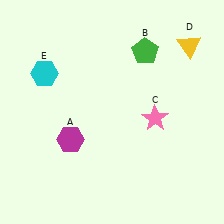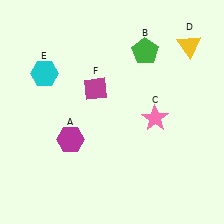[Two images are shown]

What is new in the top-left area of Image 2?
A magenta diamond (F) was added in the top-left area of Image 2.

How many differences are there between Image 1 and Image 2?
There is 1 difference between the two images.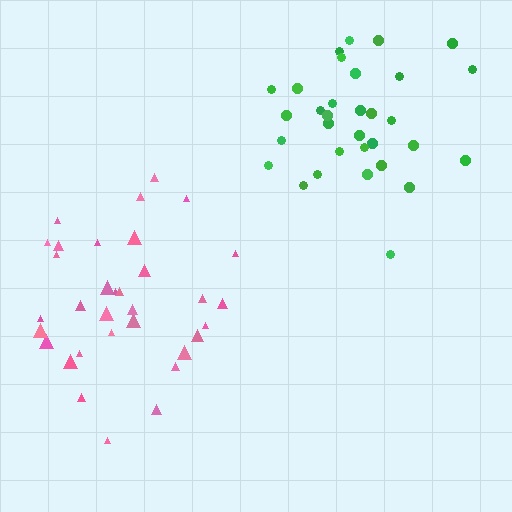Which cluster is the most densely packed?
Green.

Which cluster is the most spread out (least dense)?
Pink.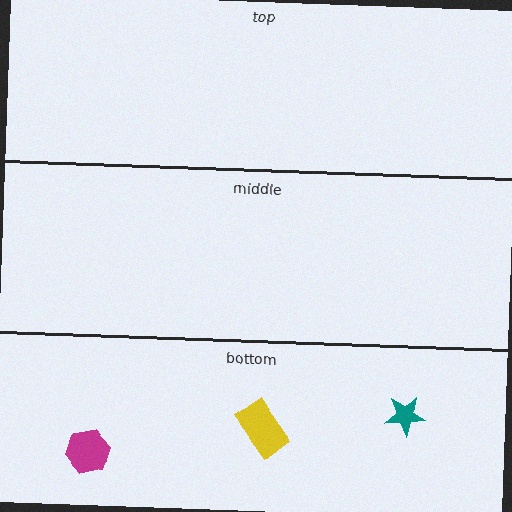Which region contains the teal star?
The bottom region.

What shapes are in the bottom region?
The magenta hexagon, the yellow rectangle, the teal star.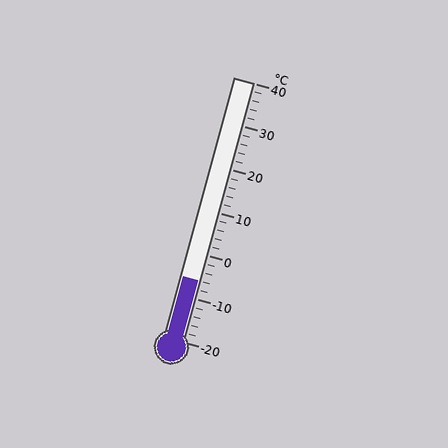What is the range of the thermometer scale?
The thermometer scale ranges from -20°C to 40°C.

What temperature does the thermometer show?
The thermometer shows approximately -6°C.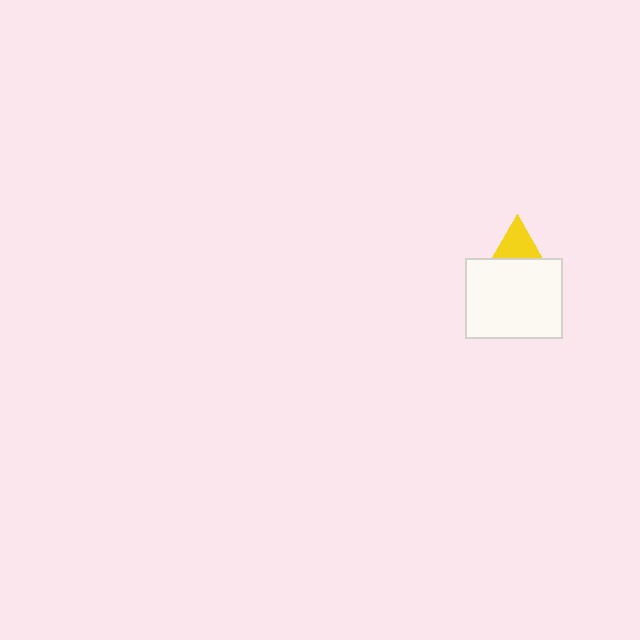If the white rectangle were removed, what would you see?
You would see the complete yellow triangle.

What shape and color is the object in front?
The object in front is a white rectangle.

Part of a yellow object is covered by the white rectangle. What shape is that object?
It is a triangle.